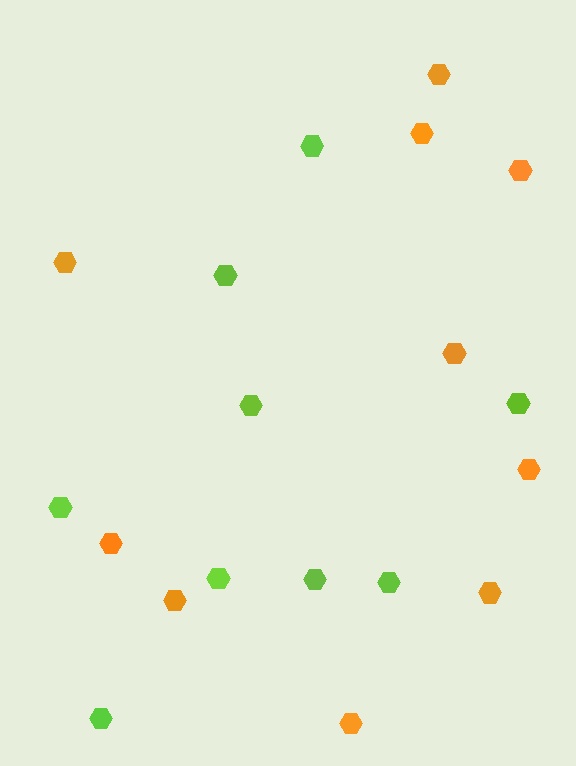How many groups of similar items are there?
There are 2 groups: one group of orange hexagons (10) and one group of lime hexagons (9).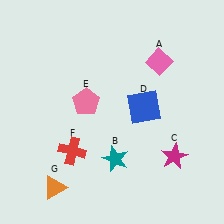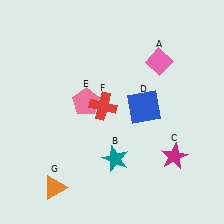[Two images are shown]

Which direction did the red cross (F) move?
The red cross (F) moved up.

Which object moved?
The red cross (F) moved up.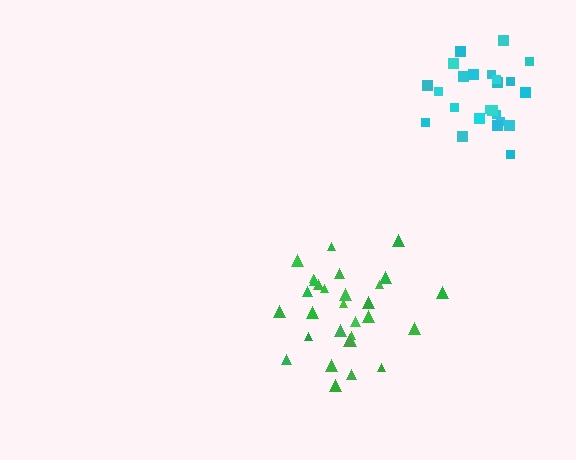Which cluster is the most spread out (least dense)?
Cyan.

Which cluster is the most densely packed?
Green.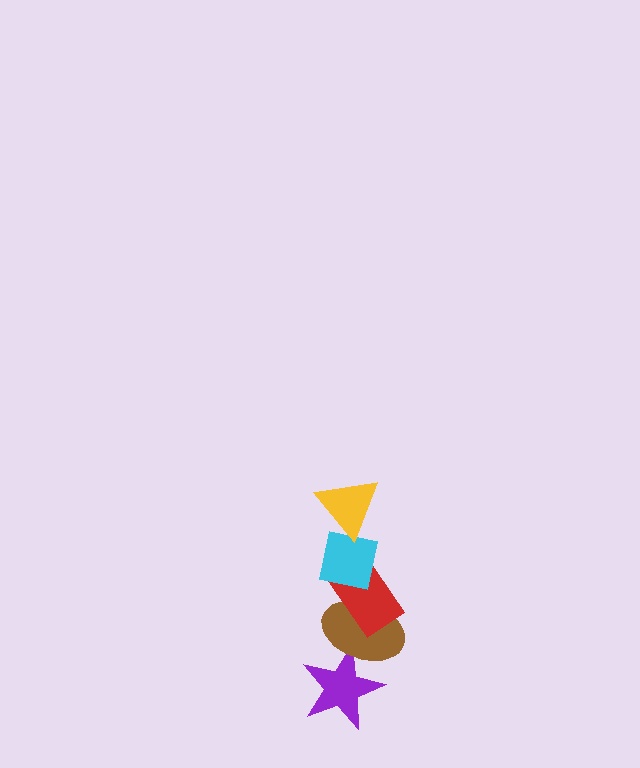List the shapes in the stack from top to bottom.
From top to bottom: the yellow triangle, the cyan square, the red rectangle, the brown ellipse, the purple star.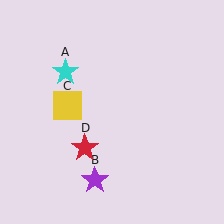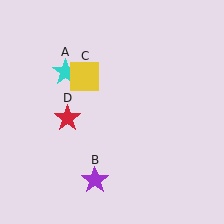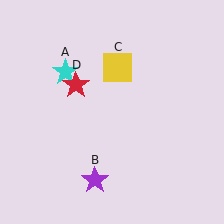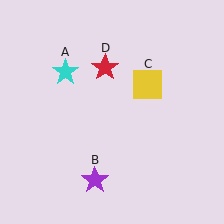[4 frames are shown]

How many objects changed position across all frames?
2 objects changed position: yellow square (object C), red star (object D).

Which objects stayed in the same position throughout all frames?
Cyan star (object A) and purple star (object B) remained stationary.